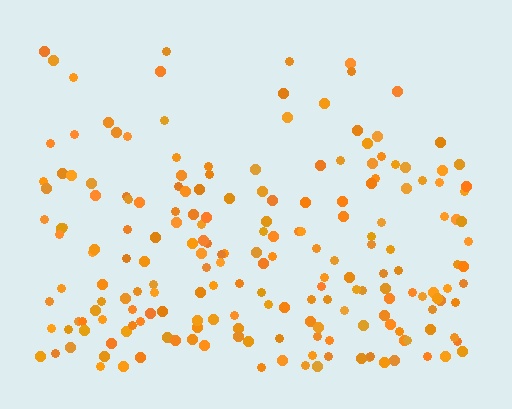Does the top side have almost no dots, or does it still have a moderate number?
Still a moderate number, just noticeably fewer than the bottom.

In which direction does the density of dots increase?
From top to bottom, with the bottom side densest.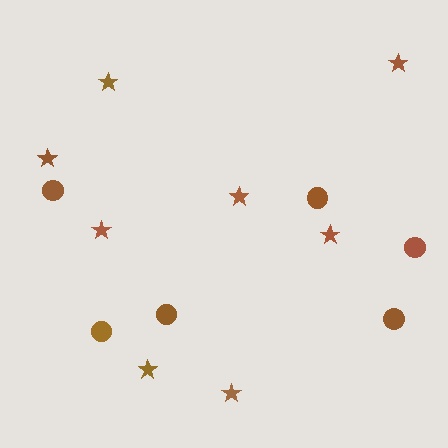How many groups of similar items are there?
There are 2 groups: one group of stars (8) and one group of circles (6).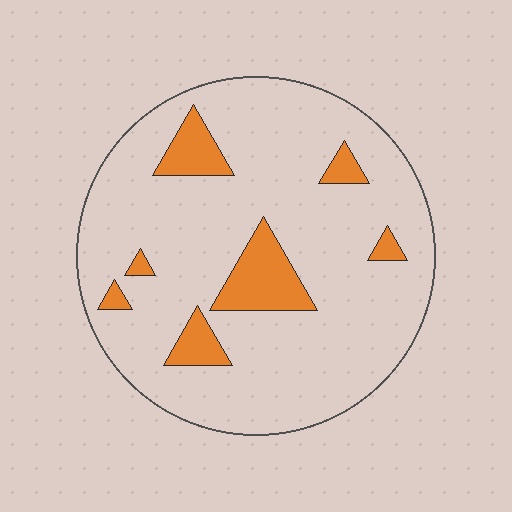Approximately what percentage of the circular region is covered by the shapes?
Approximately 15%.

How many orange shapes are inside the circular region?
7.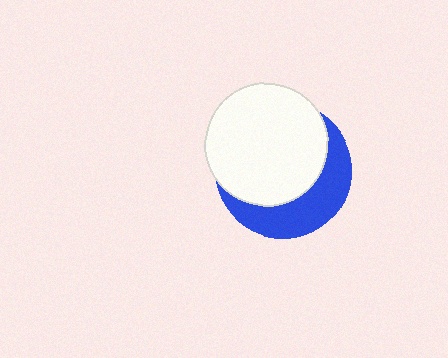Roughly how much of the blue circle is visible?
A small part of it is visible (roughly 37%).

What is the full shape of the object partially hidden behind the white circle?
The partially hidden object is a blue circle.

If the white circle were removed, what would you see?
You would see the complete blue circle.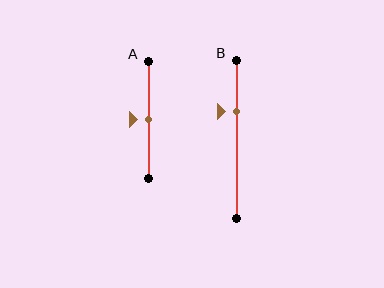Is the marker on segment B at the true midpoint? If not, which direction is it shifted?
No, the marker on segment B is shifted upward by about 18% of the segment length.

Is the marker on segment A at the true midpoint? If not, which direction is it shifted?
Yes, the marker on segment A is at the true midpoint.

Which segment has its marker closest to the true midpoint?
Segment A has its marker closest to the true midpoint.